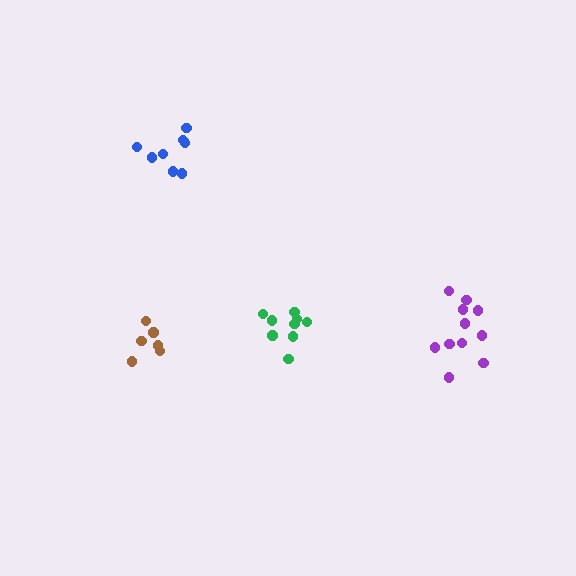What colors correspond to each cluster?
The clusters are colored: brown, green, purple, blue.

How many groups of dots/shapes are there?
There are 4 groups.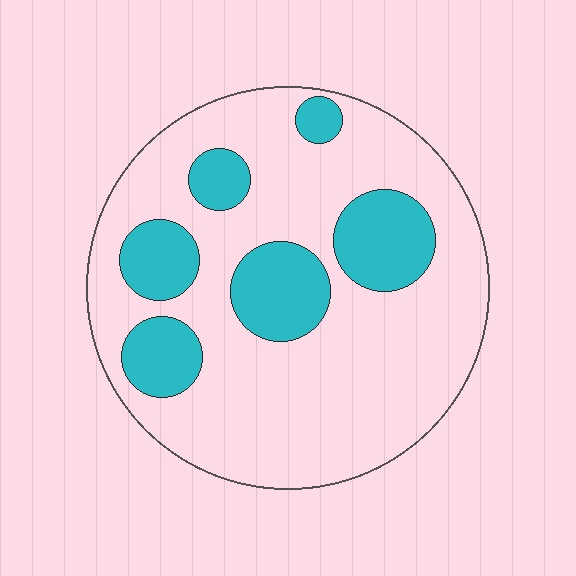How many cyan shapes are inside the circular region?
6.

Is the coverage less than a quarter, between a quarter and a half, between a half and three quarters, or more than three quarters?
Less than a quarter.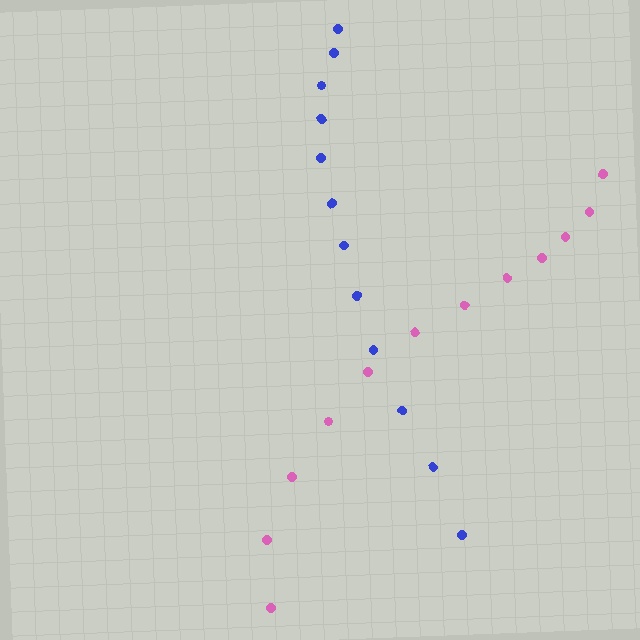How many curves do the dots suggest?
There are 2 distinct paths.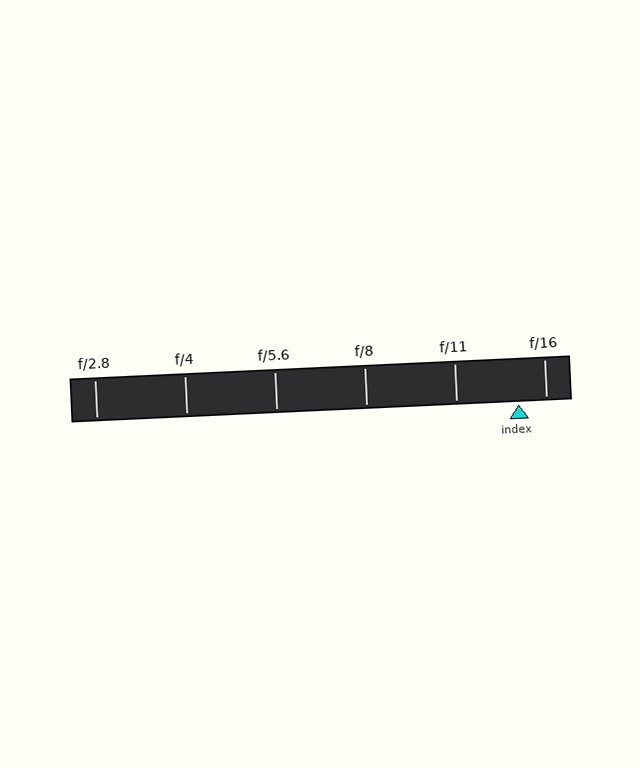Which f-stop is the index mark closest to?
The index mark is closest to f/16.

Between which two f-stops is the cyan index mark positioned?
The index mark is between f/11 and f/16.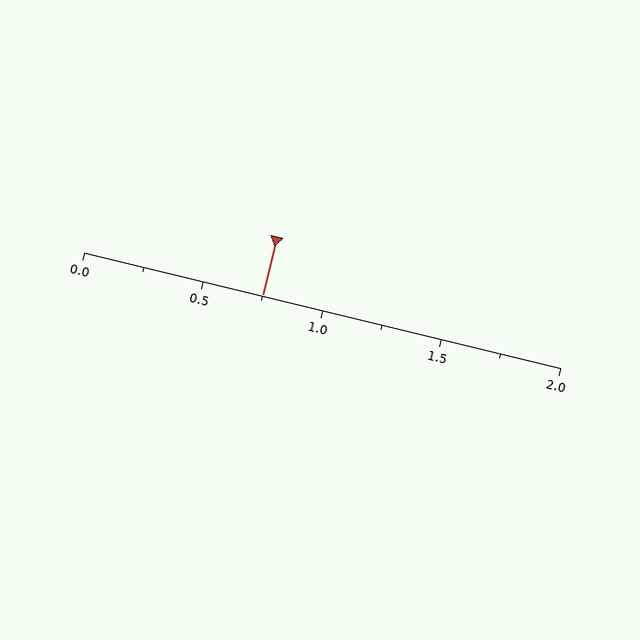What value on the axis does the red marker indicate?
The marker indicates approximately 0.75.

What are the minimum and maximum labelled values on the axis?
The axis runs from 0.0 to 2.0.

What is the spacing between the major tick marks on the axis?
The major ticks are spaced 0.5 apart.